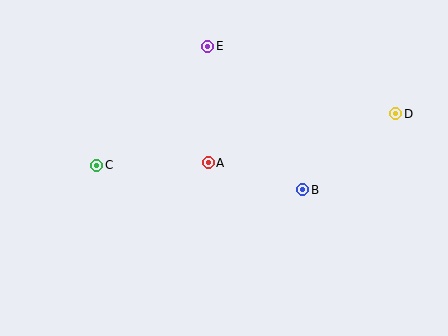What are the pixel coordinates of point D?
Point D is at (396, 114).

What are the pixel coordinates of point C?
Point C is at (97, 165).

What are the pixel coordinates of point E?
Point E is at (208, 46).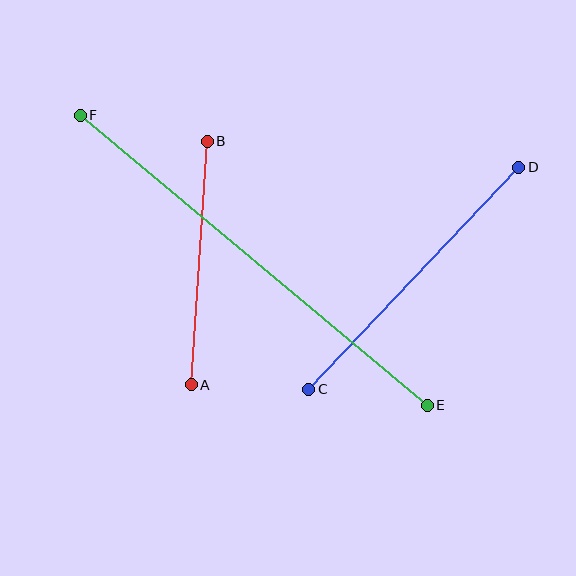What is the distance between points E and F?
The distance is approximately 452 pixels.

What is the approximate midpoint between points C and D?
The midpoint is at approximately (414, 278) pixels.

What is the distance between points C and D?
The distance is approximately 306 pixels.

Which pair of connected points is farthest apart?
Points E and F are farthest apart.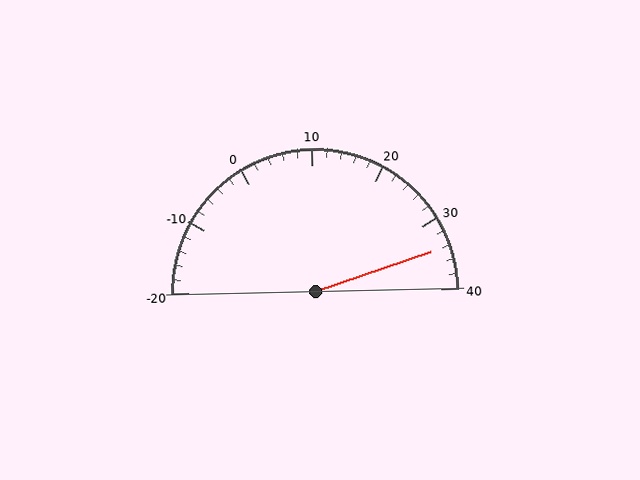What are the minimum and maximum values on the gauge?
The gauge ranges from -20 to 40.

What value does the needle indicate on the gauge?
The needle indicates approximately 34.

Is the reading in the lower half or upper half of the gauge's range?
The reading is in the upper half of the range (-20 to 40).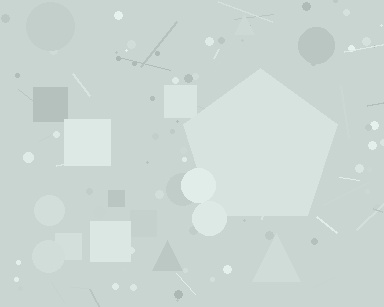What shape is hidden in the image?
A pentagon is hidden in the image.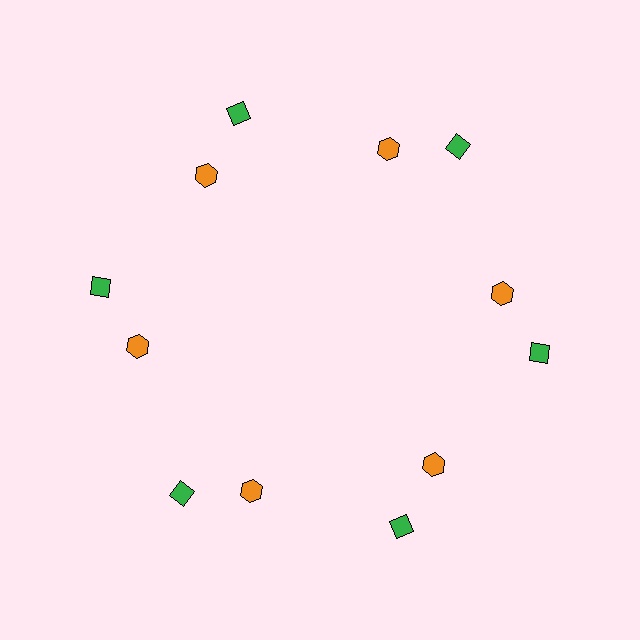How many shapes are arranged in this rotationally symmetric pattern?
There are 12 shapes, arranged in 6 groups of 2.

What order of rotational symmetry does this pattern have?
This pattern has 6-fold rotational symmetry.